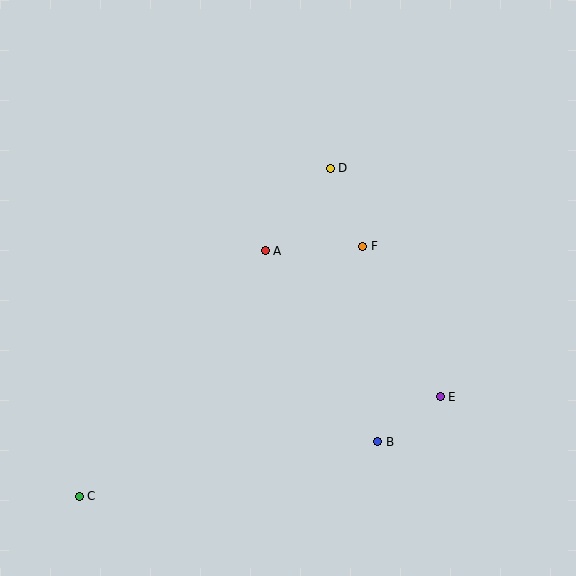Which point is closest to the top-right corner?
Point D is closest to the top-right corner.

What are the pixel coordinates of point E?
Point E is at (440, 397).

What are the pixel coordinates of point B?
Point B is at (378, 442).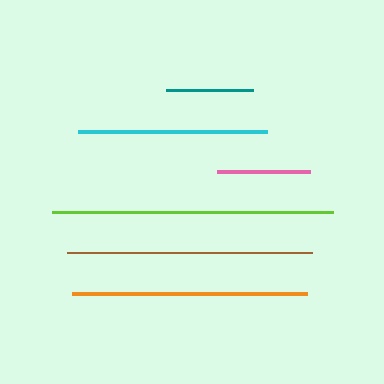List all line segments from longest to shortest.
From longest to shortest: lime, brown, orange, cyan, pink, teal.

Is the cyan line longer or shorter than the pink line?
The cyan line is longer than the pink line.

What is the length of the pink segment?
The pink segment is approximately 94 pixels long.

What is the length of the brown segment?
The brown segment is approximately 246 pixels long.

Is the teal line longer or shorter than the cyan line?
The cyan line is longer than the teal line.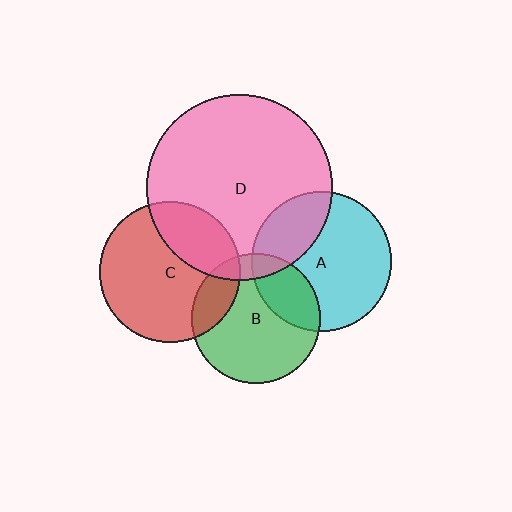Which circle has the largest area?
Circle D (pink).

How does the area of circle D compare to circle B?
Approximately 2.1 times.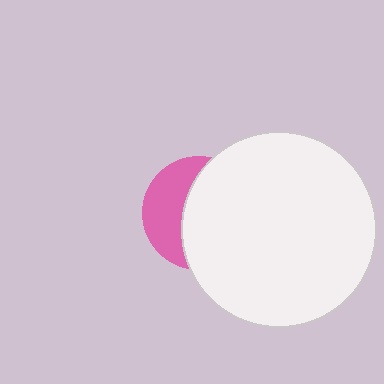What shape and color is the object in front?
The object in front is a white circle.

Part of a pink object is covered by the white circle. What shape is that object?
It is a circle.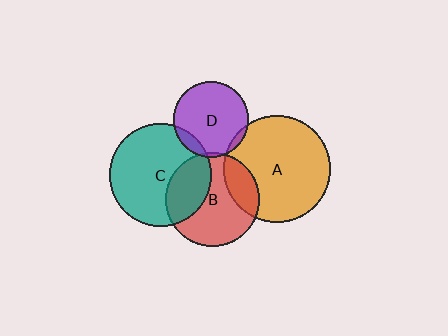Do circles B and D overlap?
Yes.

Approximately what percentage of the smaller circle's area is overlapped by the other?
Approximately 5%.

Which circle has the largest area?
Circle A (orange).